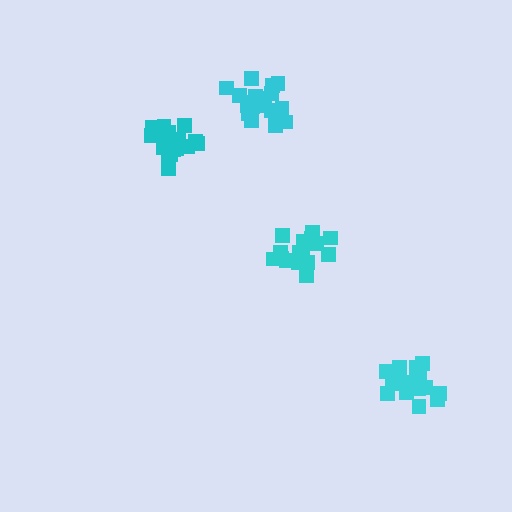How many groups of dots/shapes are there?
There are 4 groups.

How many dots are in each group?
Group 1: 17 dots, Group 2: 21 dots, Group 3: 19 dots, Group 4: 19 dots (76 total).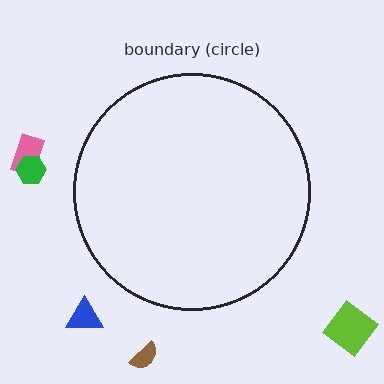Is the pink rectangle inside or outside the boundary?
Outside.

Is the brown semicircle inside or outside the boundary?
Outside.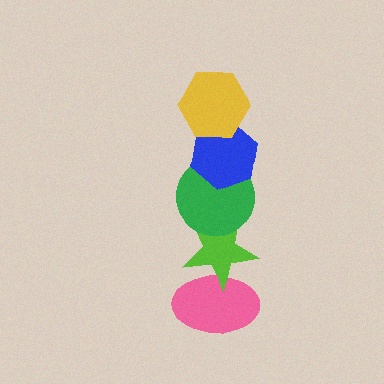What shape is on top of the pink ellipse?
The lime star is on top of the pink ellipse.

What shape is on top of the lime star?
The green circle is on top of the lime star.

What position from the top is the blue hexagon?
The blue hexagon is 2nd from the top.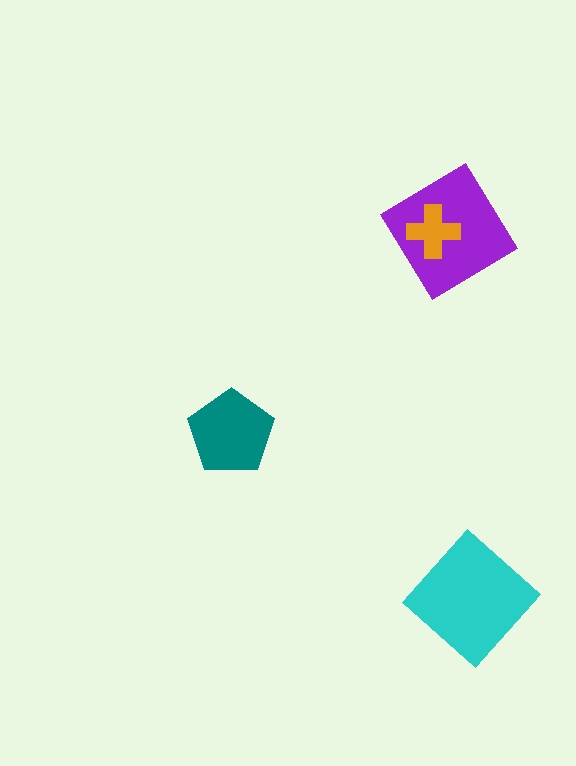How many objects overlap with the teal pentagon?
0 objects overlap with the teal pentagon.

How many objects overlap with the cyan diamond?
0 objects overlap with the cyan diamond.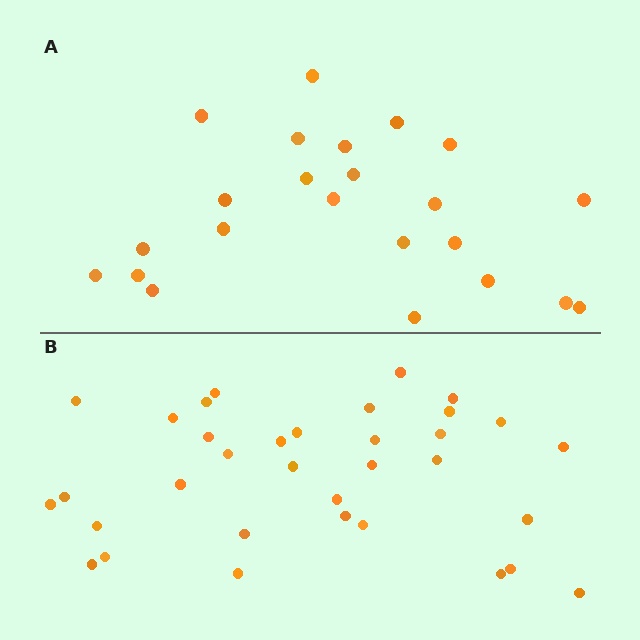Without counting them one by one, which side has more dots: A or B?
Region B (the bottom region) has more dots.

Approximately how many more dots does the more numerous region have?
Region B has roughly 12 or so more dots than region A.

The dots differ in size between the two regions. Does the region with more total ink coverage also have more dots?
No. Region A has more total ink coverage because its dots are larger, but region B actually contains more individual dots. Total area can be misleading — the number of items is what matters here.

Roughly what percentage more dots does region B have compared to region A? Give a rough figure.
About 50% more.